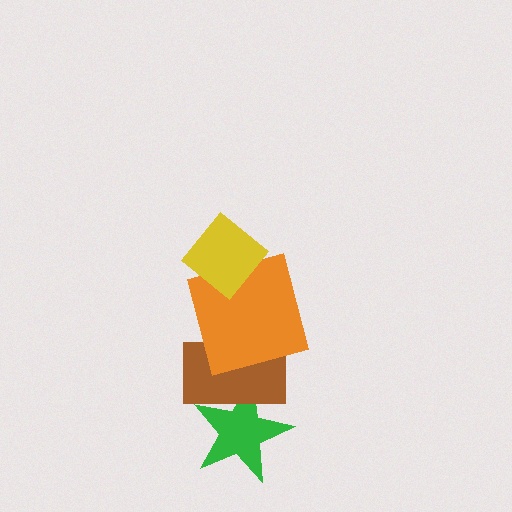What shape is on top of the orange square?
The yellow diamond is on top of the orange square.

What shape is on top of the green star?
The brown rectangle is on top of the green star.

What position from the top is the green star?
The green star is 4th from the top.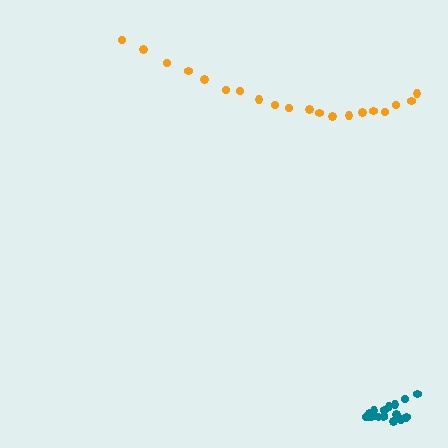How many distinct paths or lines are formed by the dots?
There are 2 distinct paths.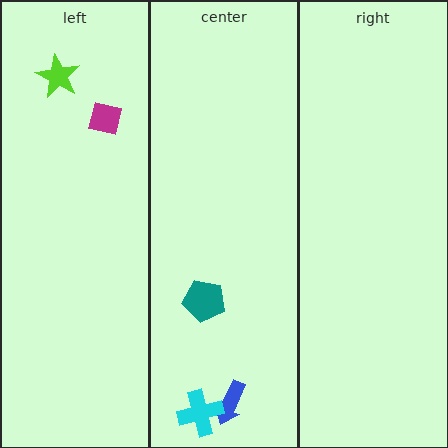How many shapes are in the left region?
2.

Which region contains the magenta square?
The left region.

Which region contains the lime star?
The left region.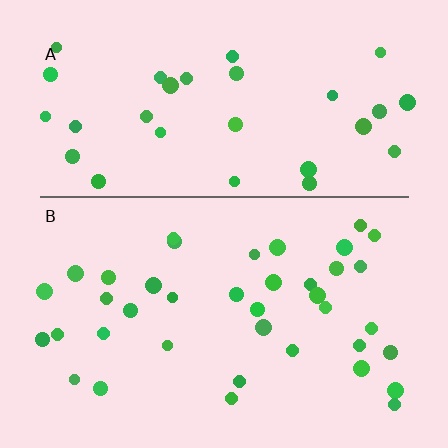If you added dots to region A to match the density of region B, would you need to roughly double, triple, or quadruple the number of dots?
Approximately double.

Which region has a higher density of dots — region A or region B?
B (the bottom).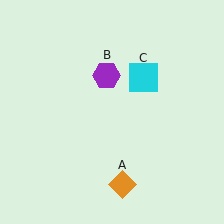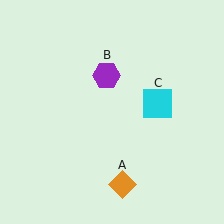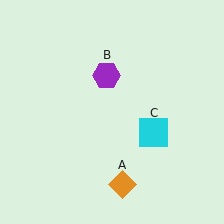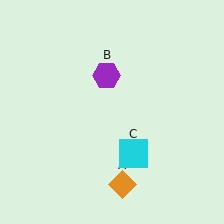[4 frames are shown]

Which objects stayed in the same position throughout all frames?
Orange diamond (object A) and purple hexagon (object B) remained stationary.